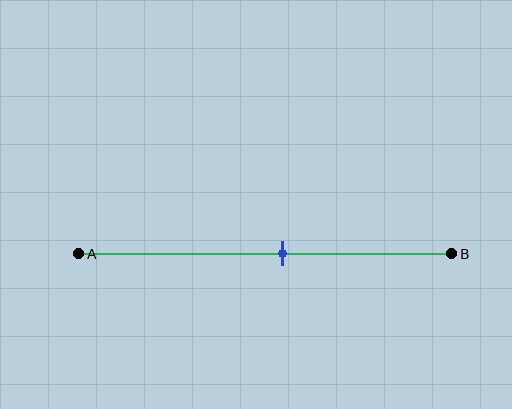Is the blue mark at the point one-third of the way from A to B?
No, the mark is at about 55% from A, not at the 33% one-third point.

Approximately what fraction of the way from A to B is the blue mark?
The blue mark is approximately 55% of the way from A to B.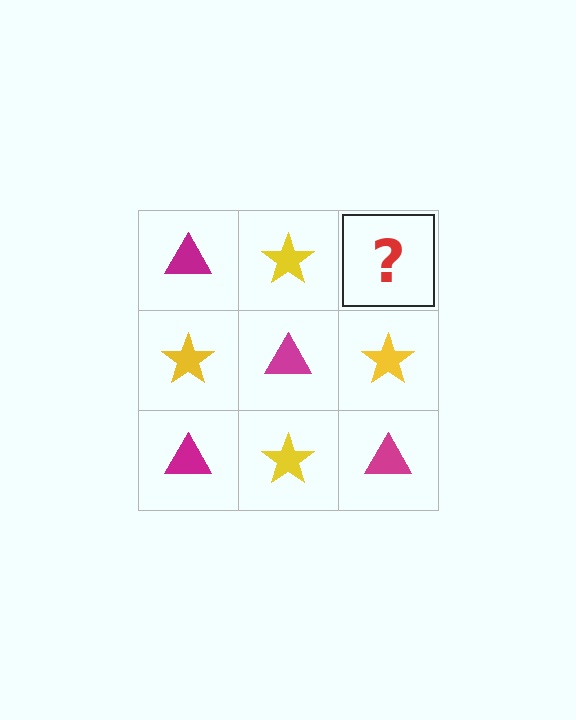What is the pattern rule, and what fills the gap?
The rule is that it alternates magenta triangle and yellow star in a checkerboard pattern. The gap should be filled with a magenta triangle.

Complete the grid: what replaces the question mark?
The question mark should be replaced with a magenta triangle.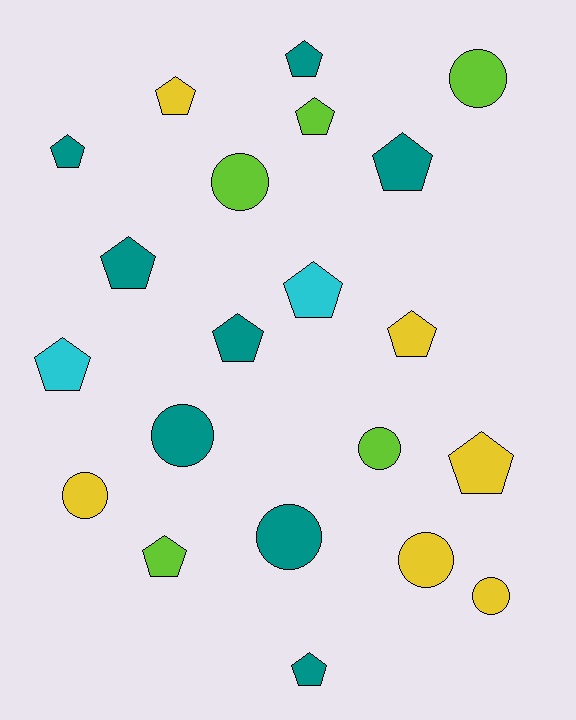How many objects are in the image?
There are 21 objects.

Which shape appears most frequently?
Pentagon, with 13 objects.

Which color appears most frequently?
Teal, with 8 objects.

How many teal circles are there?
There are 2 teal circles.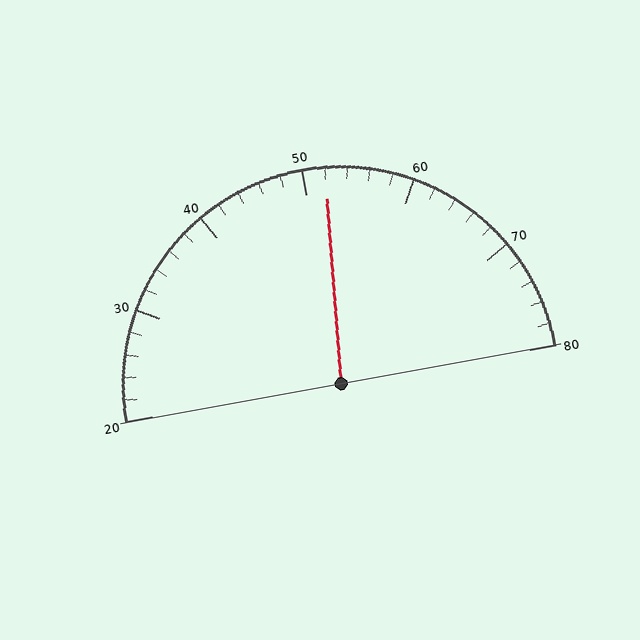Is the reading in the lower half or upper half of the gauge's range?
The reading is in the upper half of the range (20 to 80).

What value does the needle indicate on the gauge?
The needle indicates approximately 52.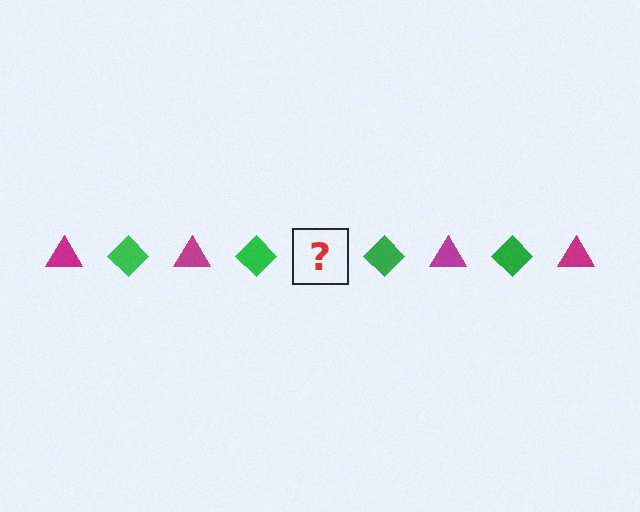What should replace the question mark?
The question mark should be replaced with a magenta triangle.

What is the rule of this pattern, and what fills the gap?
The rule is that the pattern alternates between magenta triangle and green diamond. The gap should be filled with a magenta triangle.